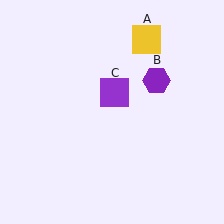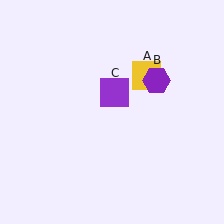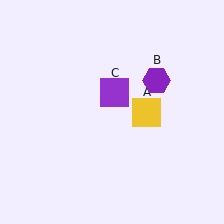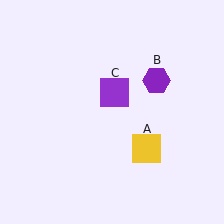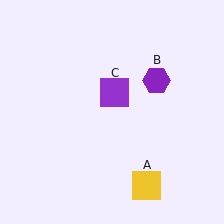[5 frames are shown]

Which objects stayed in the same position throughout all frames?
Purple hexagon (object B) and purple square (object C) remained stationary.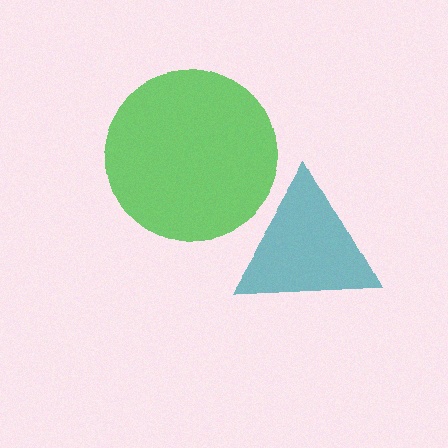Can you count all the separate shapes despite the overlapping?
Yes, there are 2 separate shapes.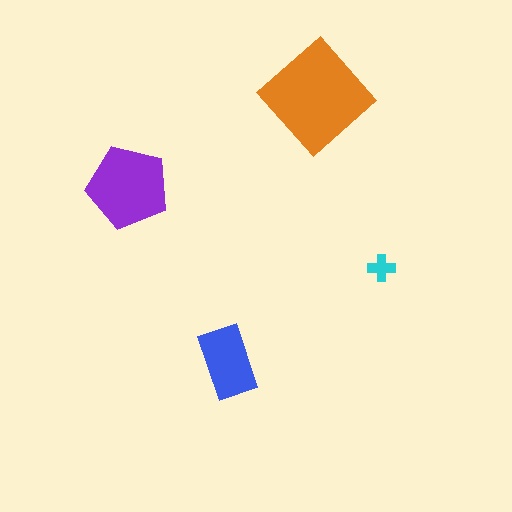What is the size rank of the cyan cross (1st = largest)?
4th.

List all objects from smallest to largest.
The cyan cross, the blue rectangle, the purple pentagon, the orange diamond.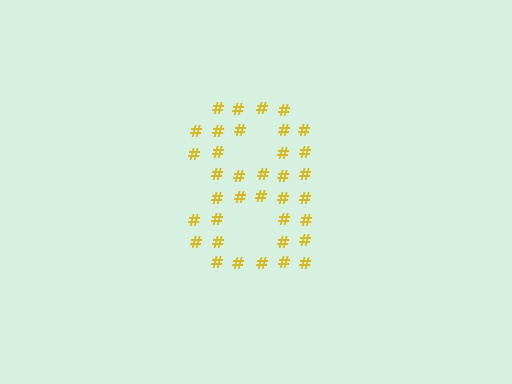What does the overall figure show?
The overall figure shows the digit 8.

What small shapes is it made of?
It is made of small hash symbols.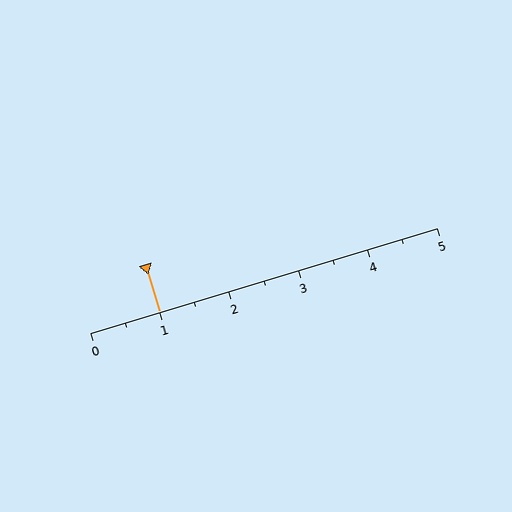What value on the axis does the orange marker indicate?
The marker indicates approximately 1.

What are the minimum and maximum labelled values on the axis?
The axis runs from 0 to 5.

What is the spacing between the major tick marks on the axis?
The major ticks are spaced 1 apart.